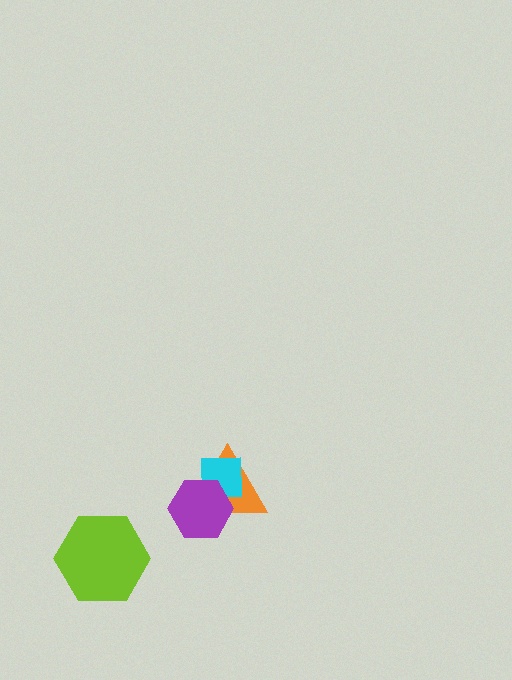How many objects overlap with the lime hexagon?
0 objects overlap with the lime hexagon.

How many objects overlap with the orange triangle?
2 objects overlap with the orange triangle.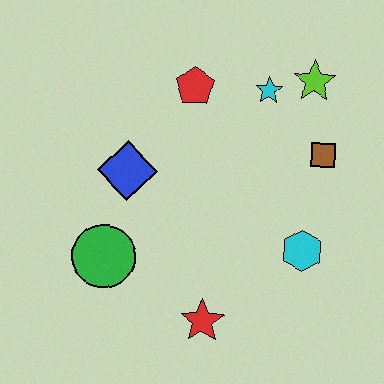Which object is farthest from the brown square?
The green circle is farthest from the brown square.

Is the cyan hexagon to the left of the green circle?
No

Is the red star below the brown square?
Yes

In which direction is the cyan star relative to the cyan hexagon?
The cyan star is above the cyan hexagon.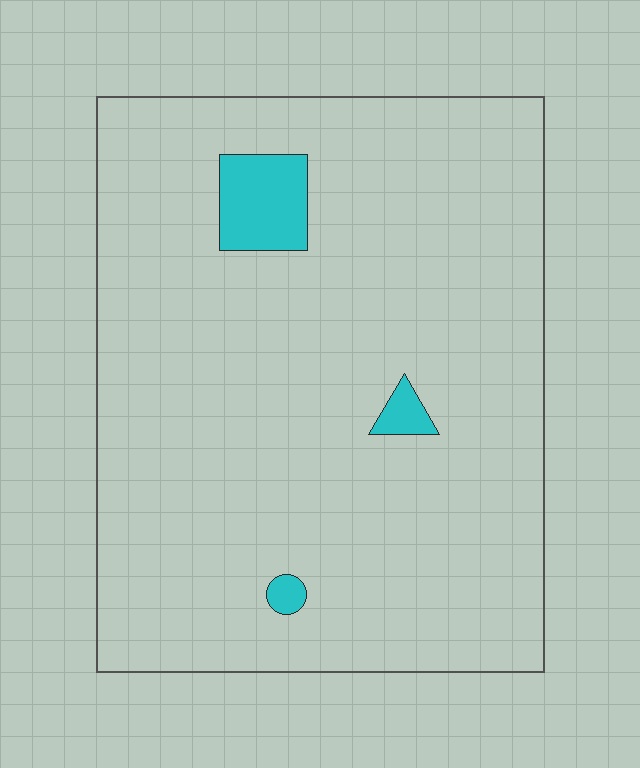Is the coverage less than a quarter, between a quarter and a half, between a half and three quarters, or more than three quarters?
Less than a quarter.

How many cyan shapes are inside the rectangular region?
3.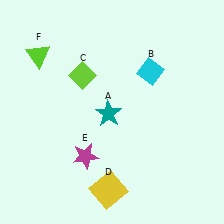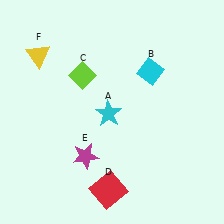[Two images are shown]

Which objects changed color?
A changed from teal to cyan. D changed from yellow to red. F changed from lime to yellow.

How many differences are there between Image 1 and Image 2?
There are 3 differences between the two images.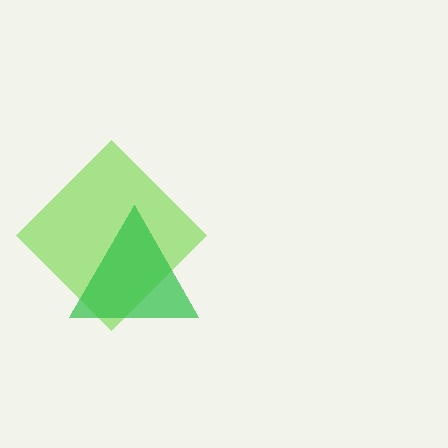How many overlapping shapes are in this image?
There are 2 overlapping shapes in the image.